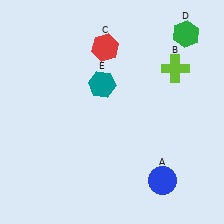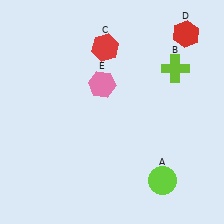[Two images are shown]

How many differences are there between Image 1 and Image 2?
There are 3 differences between the two images.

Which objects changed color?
A changed from blue to lime. D changed from green to red. E changed from teal to pink.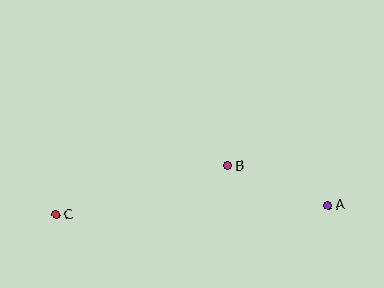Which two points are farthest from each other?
Points A and C are farthest from each other.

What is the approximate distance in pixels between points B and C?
The distance between B and C is approximately 179 pixels.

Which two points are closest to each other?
Points A and B are closest to each other.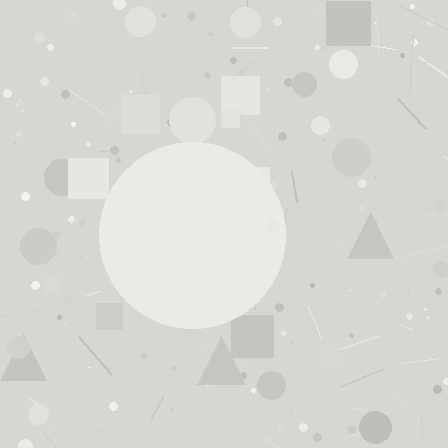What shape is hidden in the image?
A circle is hidden in the image.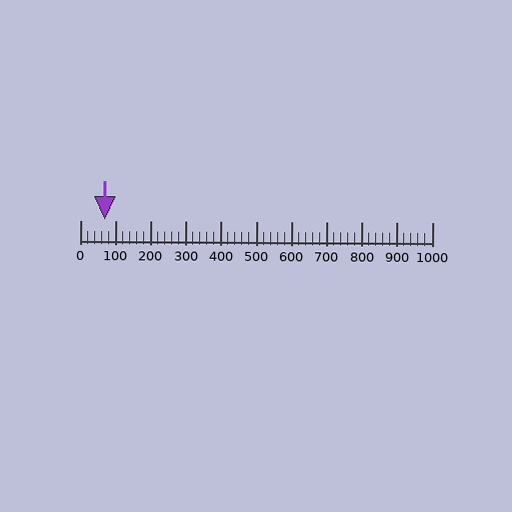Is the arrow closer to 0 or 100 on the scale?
The arrow is closer to 100.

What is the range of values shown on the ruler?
The ruler shows values from 0 to 1000.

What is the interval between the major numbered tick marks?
The major tick marks are spaced 100 units apart.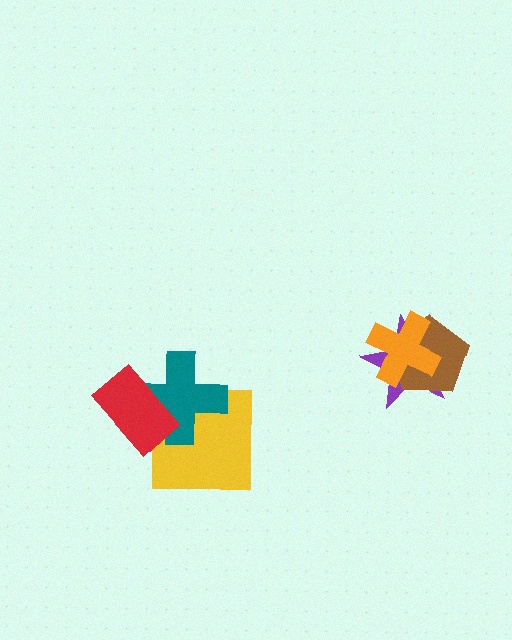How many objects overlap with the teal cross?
2 objects overlap with the teal cross.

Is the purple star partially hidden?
Yes, it is partially covered by another shape.